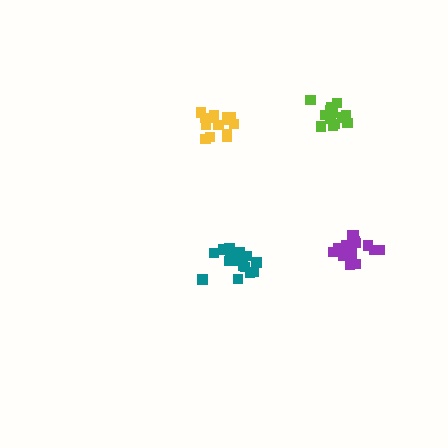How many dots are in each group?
Group 1: 13 dots, Group 2: 15 dots, Group 3: 17 dots, Group 4: 18 dots (63 total).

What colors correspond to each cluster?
The clusters are colored: lime, yellow, purple, teal.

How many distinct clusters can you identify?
There are 4 distinct clusters.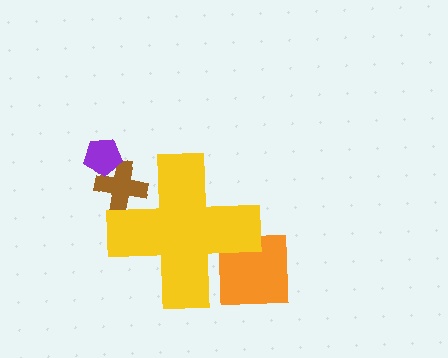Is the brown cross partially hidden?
Yes, the brown cross is partially hidden behind the yellow cross.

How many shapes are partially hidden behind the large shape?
2 shapes are partially hidden.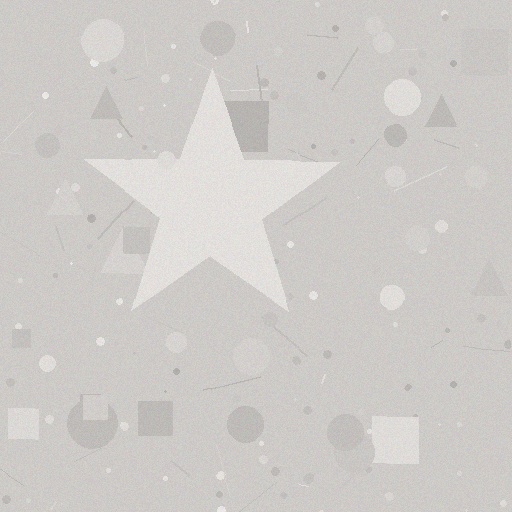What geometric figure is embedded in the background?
A star is embedded in the background.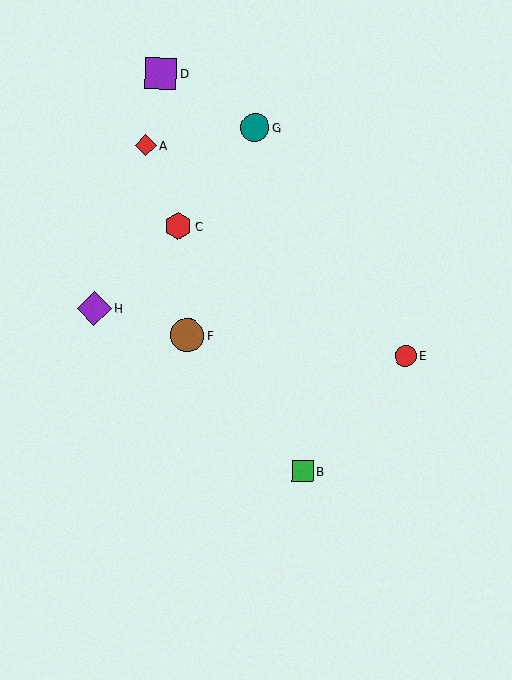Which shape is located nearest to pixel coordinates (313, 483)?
The green square (labeled B) at (303, 472) is nearest to that location.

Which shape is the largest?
The purple diamond (labeled H) is the largest.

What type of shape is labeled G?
Shape G is a teal circle.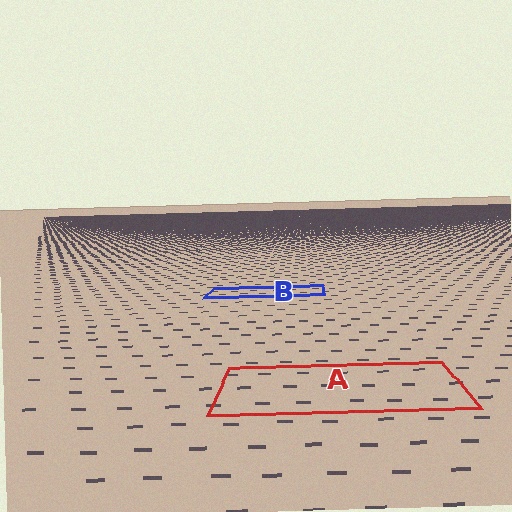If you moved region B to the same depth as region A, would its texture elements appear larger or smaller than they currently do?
They would appear larger. At a closer depth, the same texture elements are projected at a bigger on-screen size.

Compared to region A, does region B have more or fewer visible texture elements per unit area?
Region B has more texture elements per unit area — they are packed more densely because it is farther away.